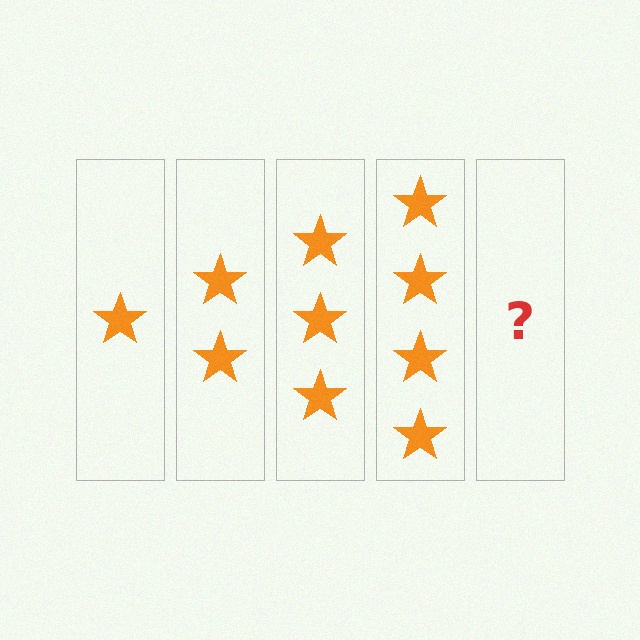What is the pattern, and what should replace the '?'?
The pattern is that each step adds one more star. The '?' should be 5 stars.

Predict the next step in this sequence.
The next step is 5 stars.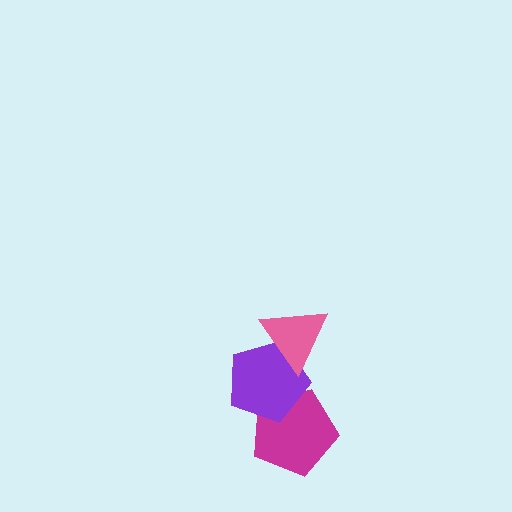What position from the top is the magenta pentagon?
The magenta pentagon is 3rd from the top.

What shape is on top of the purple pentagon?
The pink triangle is on top of the purple pentagon.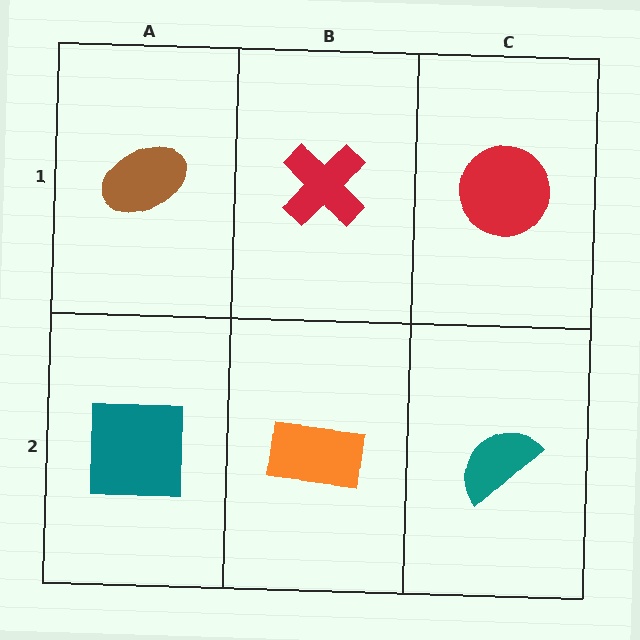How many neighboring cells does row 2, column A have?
2.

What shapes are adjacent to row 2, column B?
A red cross (row 1, column B), a teal square (row 2, column A), a teal semicircle (row 2, column C).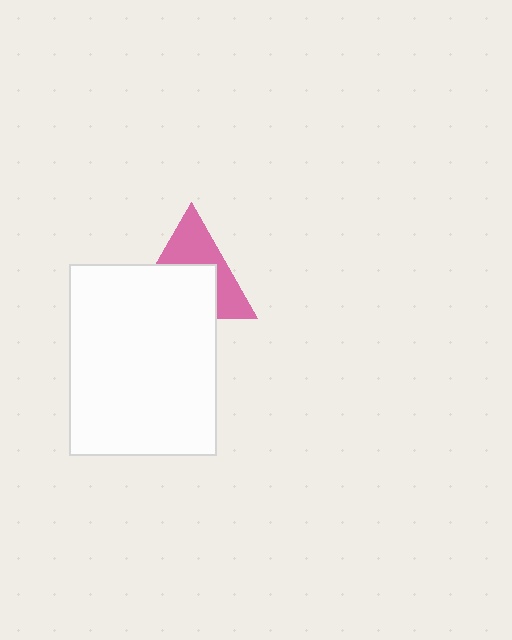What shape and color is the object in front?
The object in front is a white rectangle.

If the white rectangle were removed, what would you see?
You would see the complete pink triangle.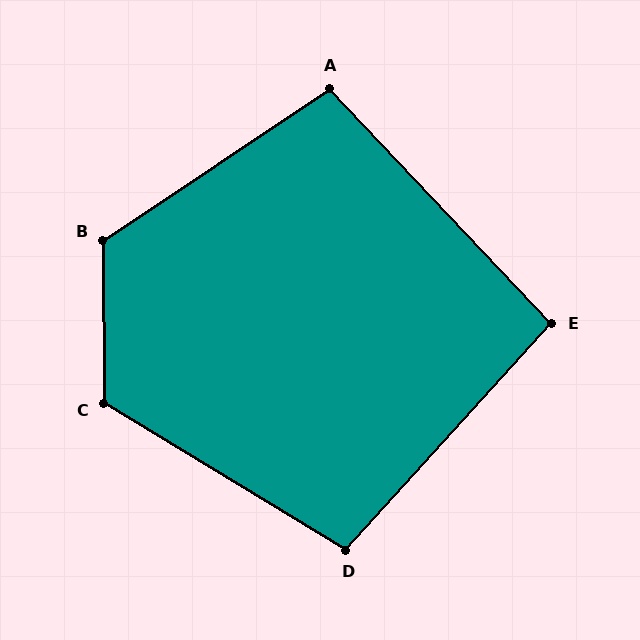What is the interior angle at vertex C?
Approximately 122 degrees (obtuse).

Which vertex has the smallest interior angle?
E, at approximately 94 degrees.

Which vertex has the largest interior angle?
B, at approximately 123 degrees.